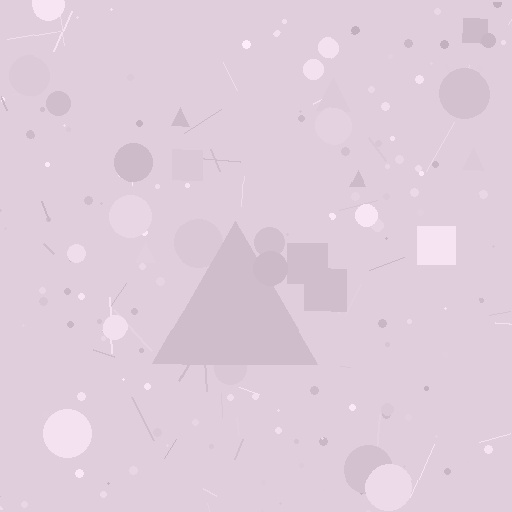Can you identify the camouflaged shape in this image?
The camouflaged shape is a triangle.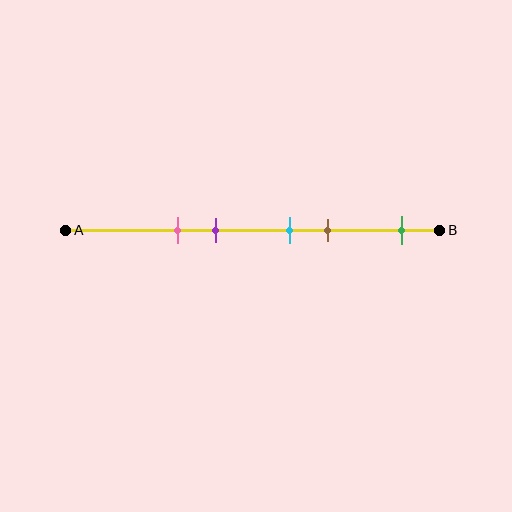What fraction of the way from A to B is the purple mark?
The purple mark is approximately 40% (0.4) of the way from A to B.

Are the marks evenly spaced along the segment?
No, the marks are not evenly spaced.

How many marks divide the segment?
There are 5 marks dividing the segment.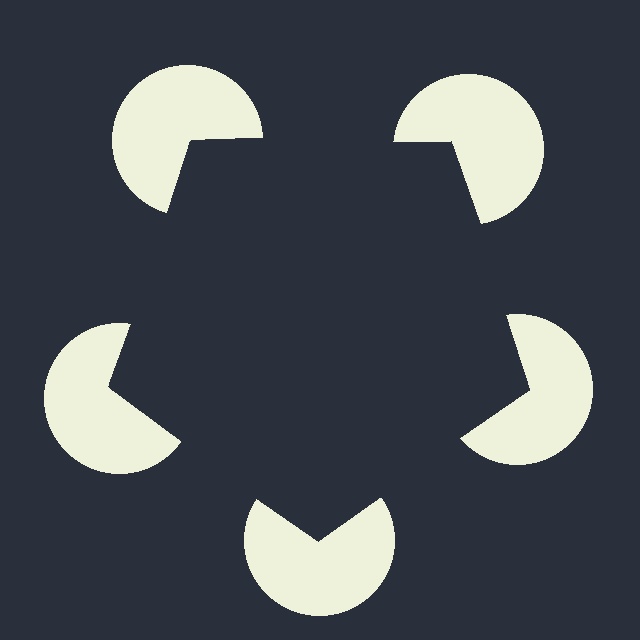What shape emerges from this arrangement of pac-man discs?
An illusory pentagon — its edges are inferred from the aligned wedge cuts in the pac-man discs, not physically drawn.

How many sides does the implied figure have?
5 sides.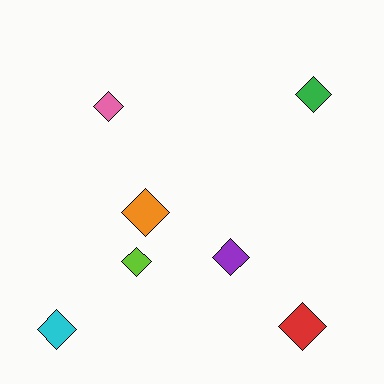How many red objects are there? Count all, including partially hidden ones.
There is 1 red object.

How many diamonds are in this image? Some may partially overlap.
There are 7 diamonds.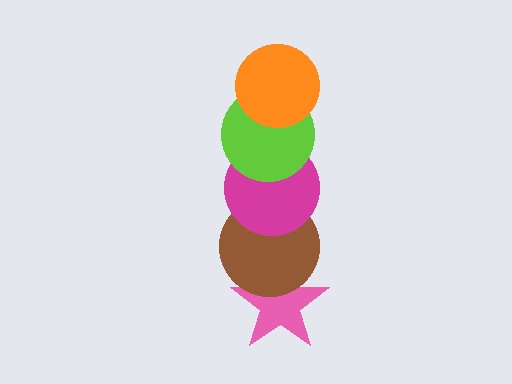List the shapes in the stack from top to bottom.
From top to bottom: the orange circle, the lime circle, the magenta circle, the brown circle, the pink star.